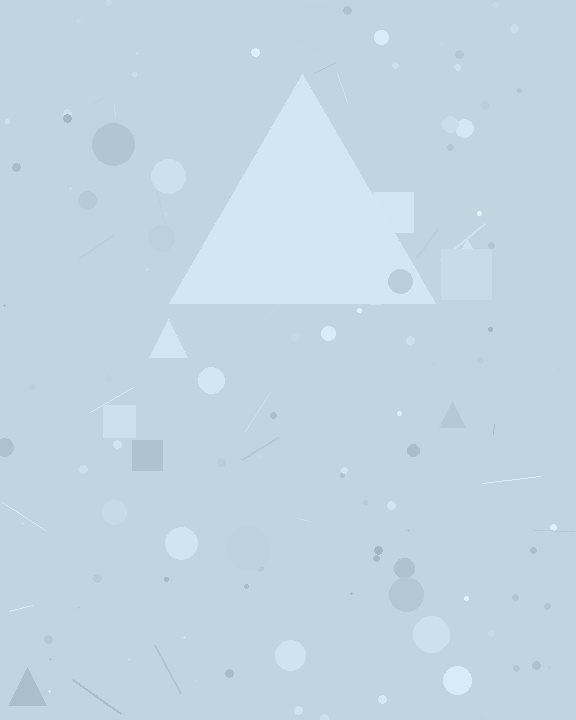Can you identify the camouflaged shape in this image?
The camouflaged shape is a triangle.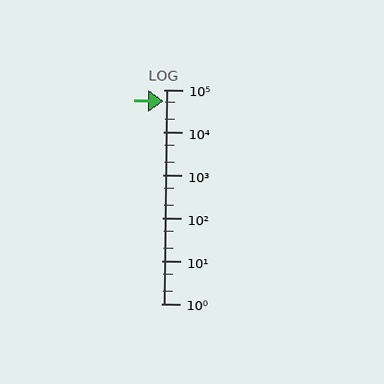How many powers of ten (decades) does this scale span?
The scale spans 5 decades, from 1 to 100000.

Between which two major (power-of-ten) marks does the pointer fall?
The pointer is between 10000 and 100000.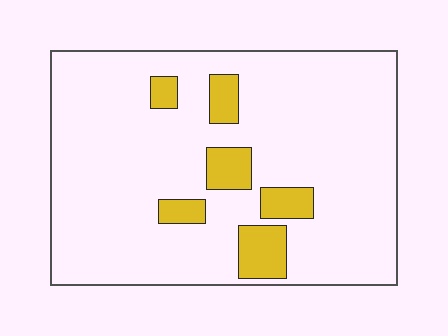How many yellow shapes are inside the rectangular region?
6.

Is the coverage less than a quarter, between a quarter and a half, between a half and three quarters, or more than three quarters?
Less than a quarter.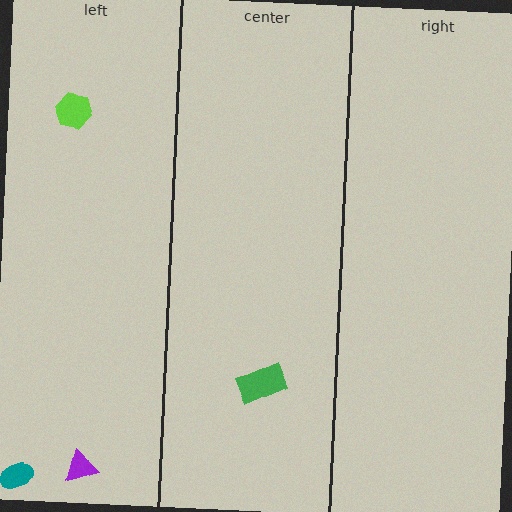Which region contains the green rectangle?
The center region.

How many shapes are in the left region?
3.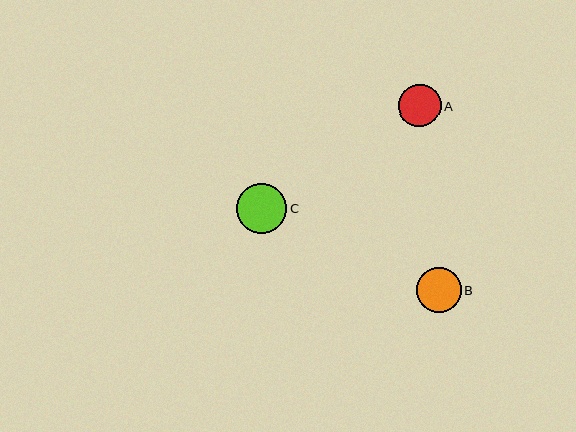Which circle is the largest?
Circle C is the largest with a size of approximately 50 pixels.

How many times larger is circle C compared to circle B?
Circle C is approximately 1.1 times the size of circle B.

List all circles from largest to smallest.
From largest to smallest: C, B, A.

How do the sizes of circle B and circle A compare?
Circle B and circle A are approximately the same size.